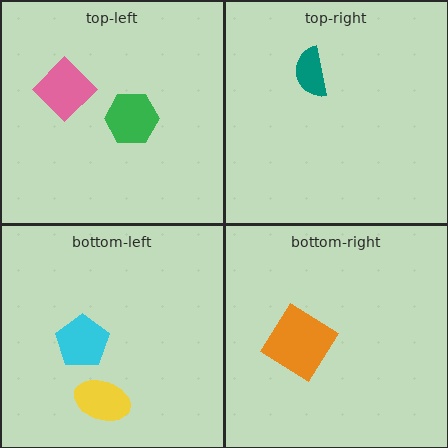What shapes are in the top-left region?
The green hexagon, the pink diamond.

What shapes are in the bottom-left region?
The yellow ellipse, the cyan pentagon.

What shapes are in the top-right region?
The teal semicircle.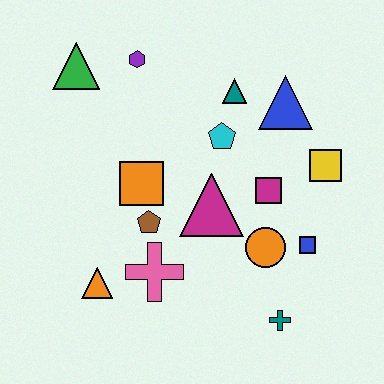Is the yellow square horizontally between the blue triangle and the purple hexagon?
No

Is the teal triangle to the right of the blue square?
No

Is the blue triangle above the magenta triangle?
Yes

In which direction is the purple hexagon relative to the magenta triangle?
The purple hexagon is above the magenta triangle.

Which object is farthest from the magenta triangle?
The green triangle is farthest from the magenta triangle.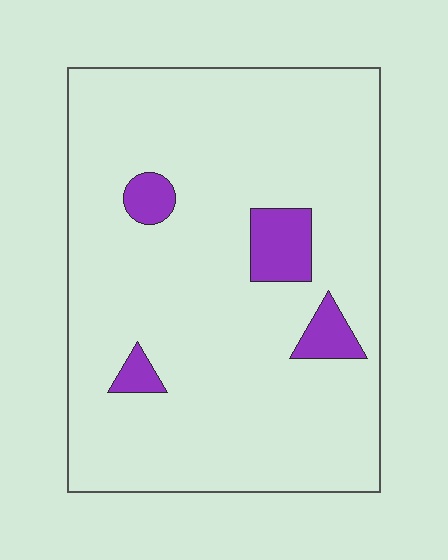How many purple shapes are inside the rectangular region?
4.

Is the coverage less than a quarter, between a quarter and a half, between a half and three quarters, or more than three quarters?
Less than a quarter.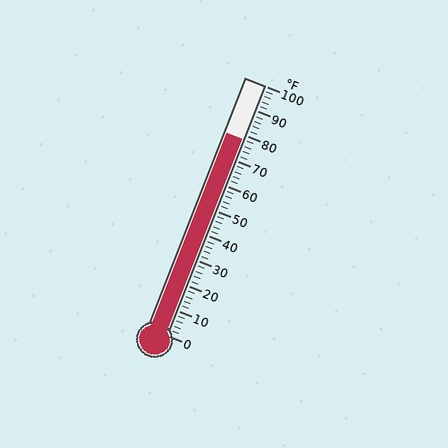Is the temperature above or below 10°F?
The temperature is above 10°F.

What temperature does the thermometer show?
The thermometer shows approximately 78°F.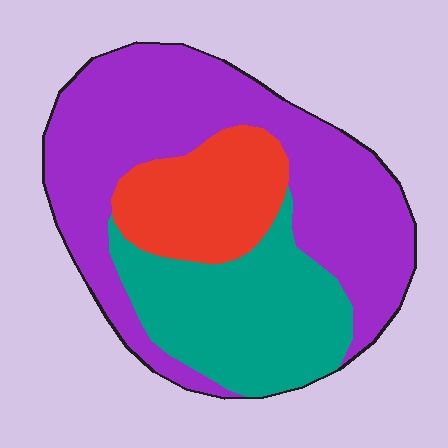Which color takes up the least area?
Red, at roughly 20%.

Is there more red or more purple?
Purple.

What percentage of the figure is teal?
Teal covers about 30% of the figure.